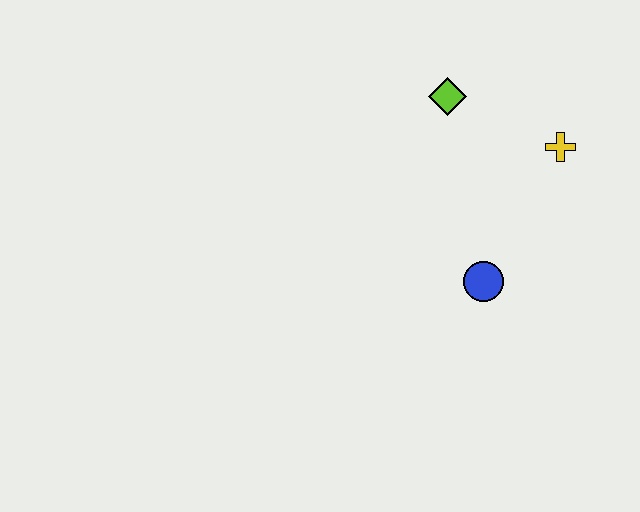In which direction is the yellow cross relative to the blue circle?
The yellow cross is above the blue circle.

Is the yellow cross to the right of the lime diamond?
Yes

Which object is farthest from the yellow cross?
The blue circle is farthest from the yellow cross.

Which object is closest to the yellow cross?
The lime diamond is closest to the yellow cross.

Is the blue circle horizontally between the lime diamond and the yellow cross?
Yes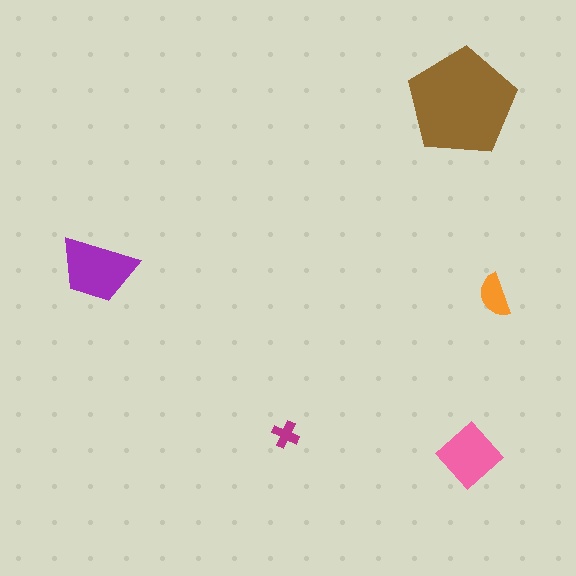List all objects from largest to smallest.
The brown pentagon, the purple trapezoid, the pink diamond, the orange semicircle, the magenta cross.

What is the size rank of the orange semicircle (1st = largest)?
4th.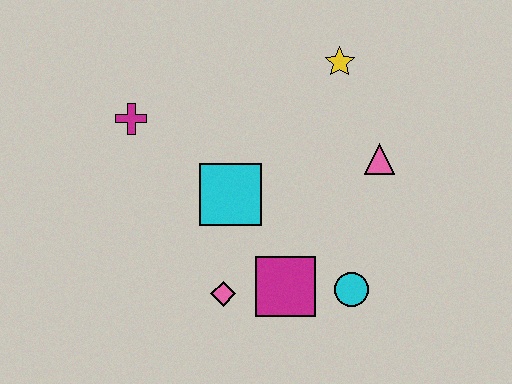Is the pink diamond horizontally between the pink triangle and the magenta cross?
Yes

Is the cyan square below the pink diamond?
No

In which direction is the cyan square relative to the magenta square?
The cyan square is above the magenta square.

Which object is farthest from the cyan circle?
The magenta cross is farthest from the cyan circle.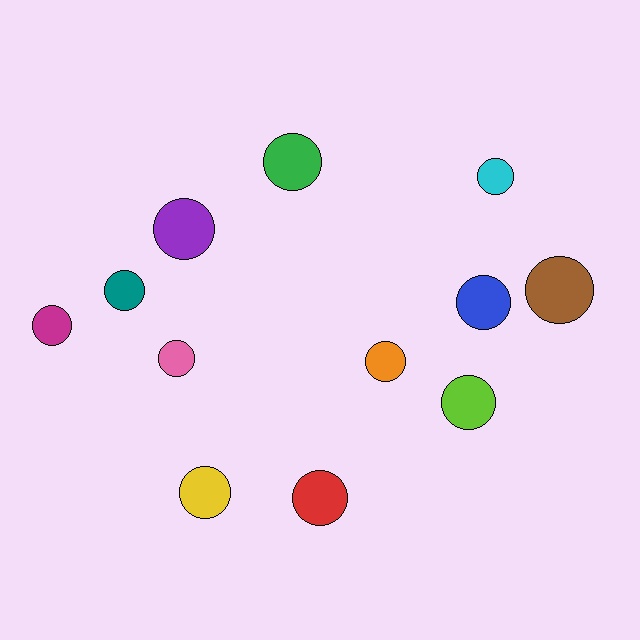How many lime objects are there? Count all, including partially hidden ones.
There is 1 lime object.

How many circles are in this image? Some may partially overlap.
There are 12 circles.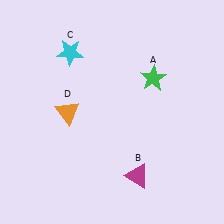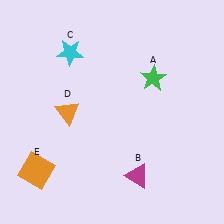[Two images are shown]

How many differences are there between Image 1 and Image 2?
There is 1 difference between the two images.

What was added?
An orange square (E) was added in Image 2.